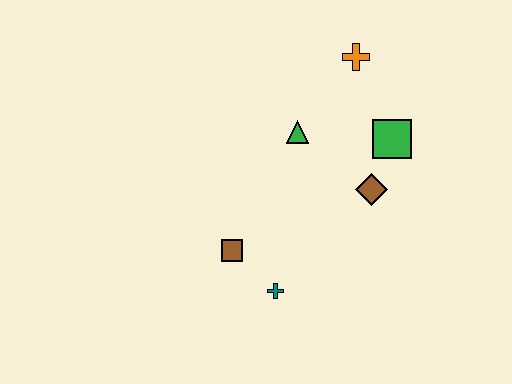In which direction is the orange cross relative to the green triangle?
The orange cross is above the green triangle.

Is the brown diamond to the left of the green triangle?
No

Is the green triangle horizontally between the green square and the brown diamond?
No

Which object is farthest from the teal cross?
The orange cross is farthest from the teal cross.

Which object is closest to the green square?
The brown diamond is closest to the green square.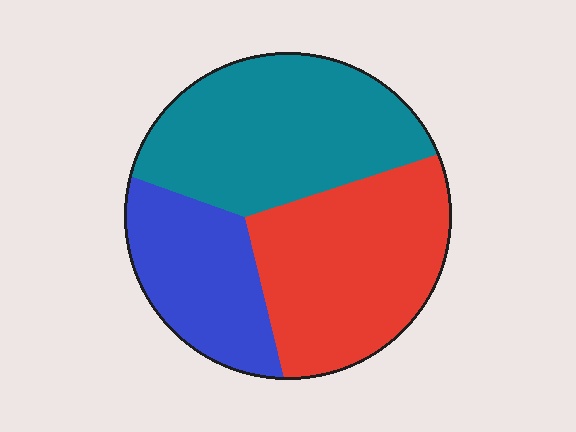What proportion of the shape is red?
Red takes up about three eighths (3/8) of the shape.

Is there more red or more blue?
Red.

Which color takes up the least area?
Blue, at roughly 25%.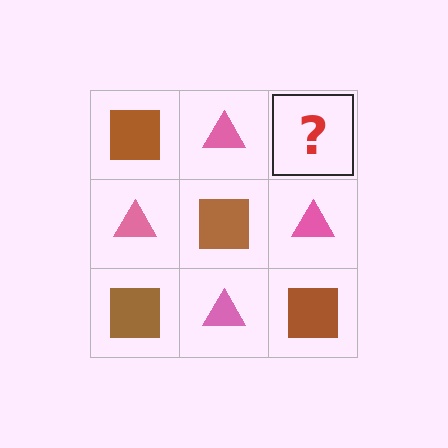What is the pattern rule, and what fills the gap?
The rule is that it alternates brown square and pink triangle in a checkerboard pattern. The gap should be filled with a brown square.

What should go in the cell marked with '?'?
The missing cell should contain a brown square.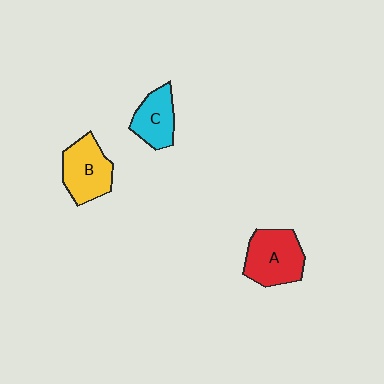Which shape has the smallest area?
Shape C (cyan).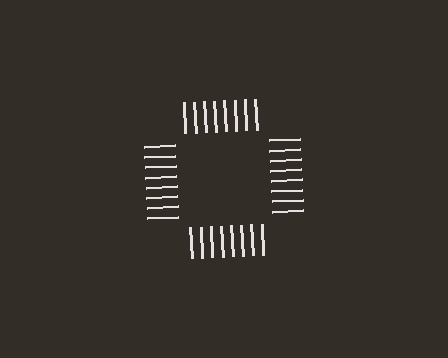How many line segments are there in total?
32 — 8 along each of the 4 edges.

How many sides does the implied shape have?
4 sides — the line-ends trace a square.